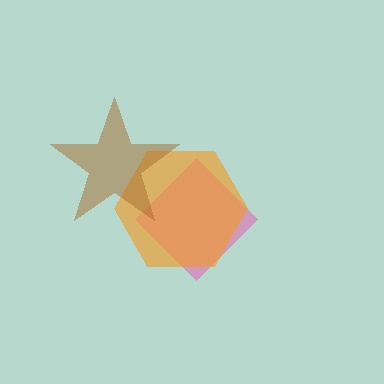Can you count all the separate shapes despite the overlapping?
Yes, there are 3 separate shapes.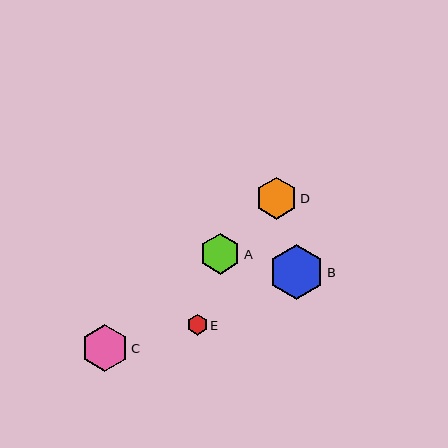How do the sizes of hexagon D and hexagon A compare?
Hexagon D and hexagon A are approximately the same size.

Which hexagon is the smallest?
Hexagon E is the smallest with a size of approximately 21 pixels.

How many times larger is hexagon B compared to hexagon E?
Hexagon B is approximately 2.7 times the size of hexagon E.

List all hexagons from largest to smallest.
From largest to smallest: B, C, D, A, E.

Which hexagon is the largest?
Hexagon B is the largest with a size of approximately 55 pixels.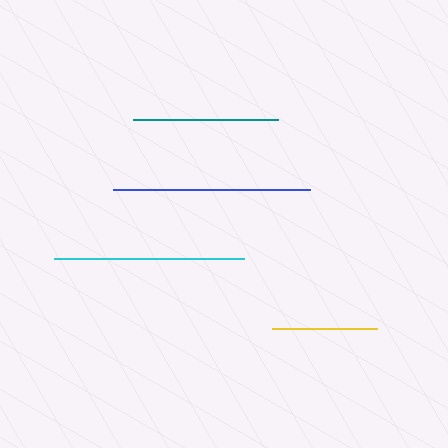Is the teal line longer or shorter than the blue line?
The blue line is longer than the teal line.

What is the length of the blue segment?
The blue segment is approximately 198 pixels long.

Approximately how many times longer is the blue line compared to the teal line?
The blue line is approximately 1.4 times the length of the teal line.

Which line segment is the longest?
The blue line is the longest at approximately 198 pixels.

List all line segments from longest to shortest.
From longest to shortest: blue, cyan, teal, yellow.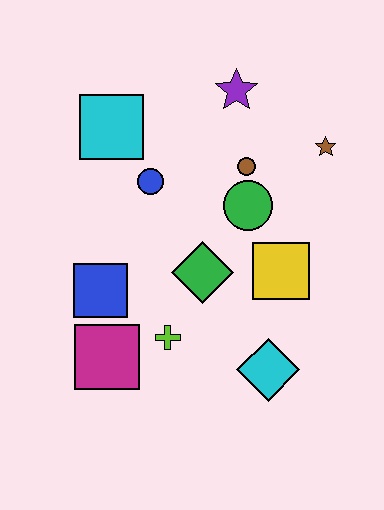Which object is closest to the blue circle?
The cyan square is closest to the blue circle.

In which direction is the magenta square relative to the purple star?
The magenta square is below the purple star.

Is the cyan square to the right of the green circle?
No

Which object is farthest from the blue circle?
The cyan diamond is farthest from the blue circle.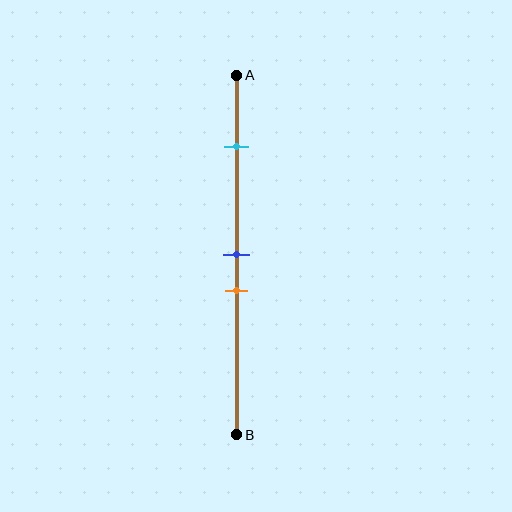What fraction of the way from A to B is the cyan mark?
The cyan mark is approximately 20% (0.2) of the way from A to B.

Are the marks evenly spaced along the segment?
No, the marks are not evenly spaced.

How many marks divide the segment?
There are 3 marks dividing the segment.